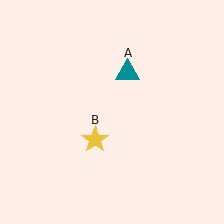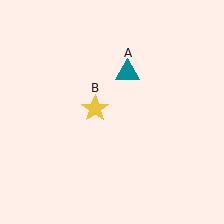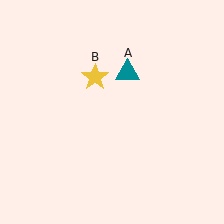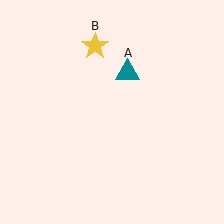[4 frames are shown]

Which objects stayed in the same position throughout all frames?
Teal triangle (object A) remained stationary.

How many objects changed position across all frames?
1 object changed position: yellow star (object B).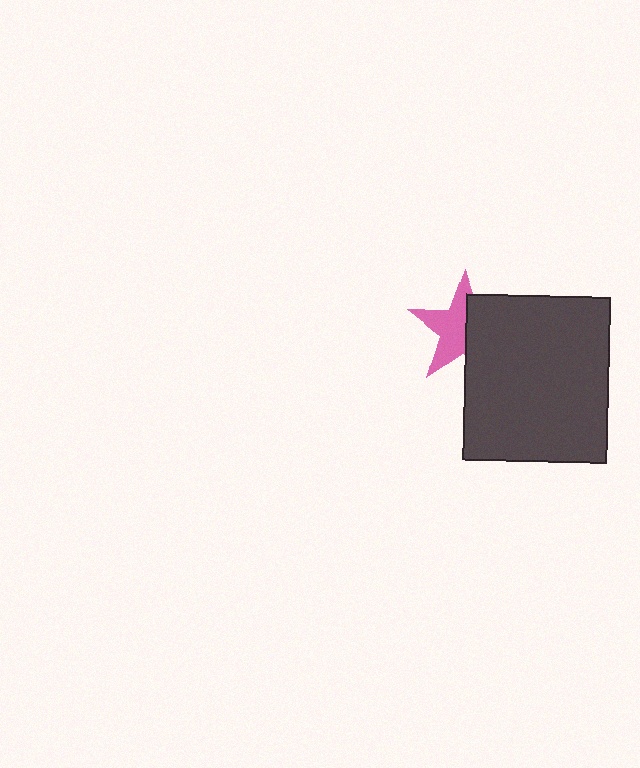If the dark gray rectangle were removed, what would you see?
You would see the complete pink star.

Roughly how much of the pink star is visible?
About half of it is visible (roughly 55%).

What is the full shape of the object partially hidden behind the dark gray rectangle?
The partially hidden object is a pink star.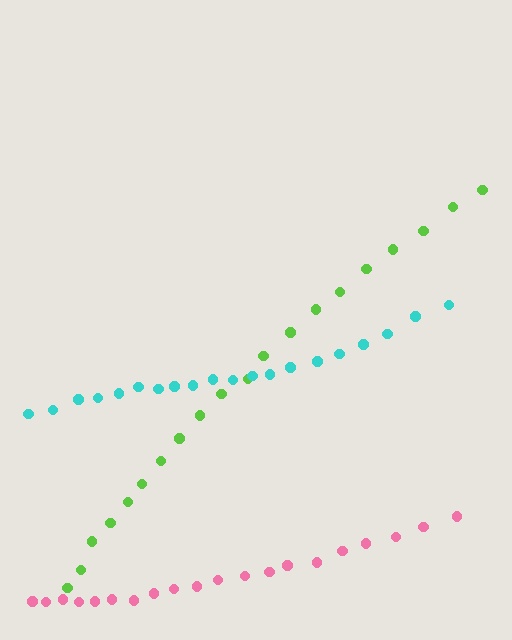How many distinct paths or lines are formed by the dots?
There are 3 distinct paths.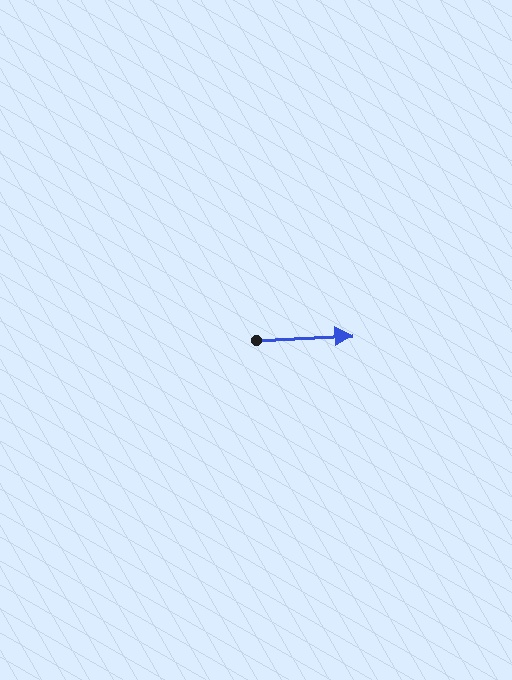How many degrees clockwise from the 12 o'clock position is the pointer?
Approximately 87 degrees.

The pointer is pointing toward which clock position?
Roughly 3 o'clock.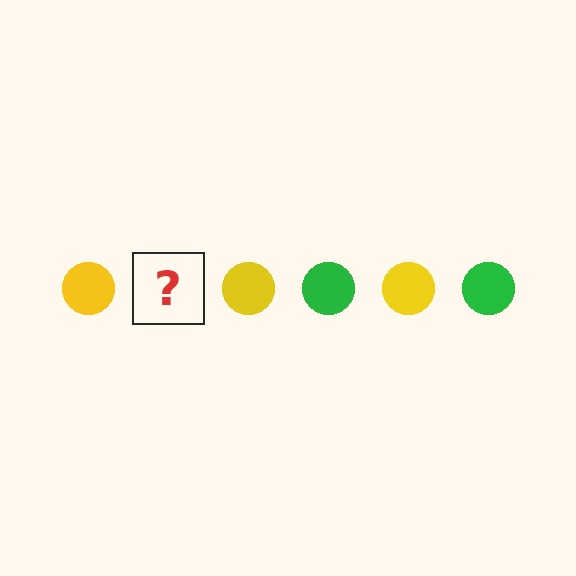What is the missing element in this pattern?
The missing element is a green circle.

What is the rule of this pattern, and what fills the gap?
The rule is that the pattern cycles through yellow, green circles. The gap should be filled with a green circle.